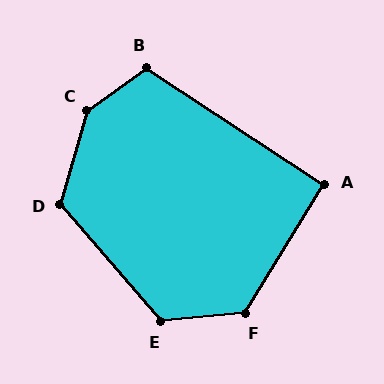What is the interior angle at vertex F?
Approximately 126 degrees (obtuse).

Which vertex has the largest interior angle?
C, at approximately 142 degrees.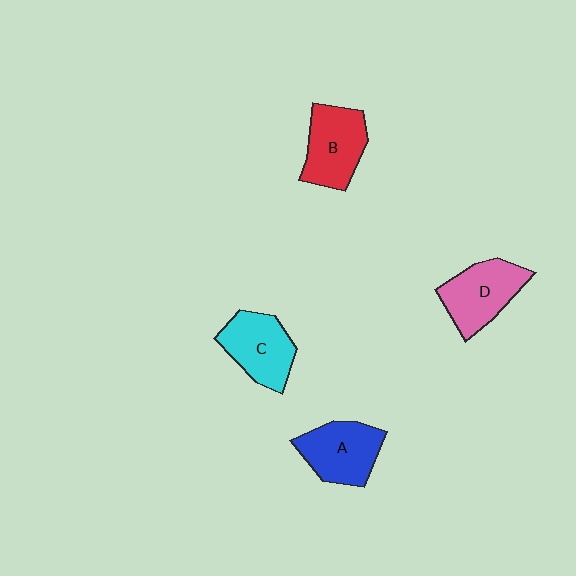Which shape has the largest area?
Shape D (pink).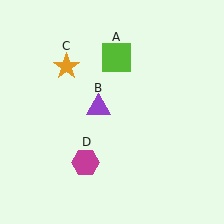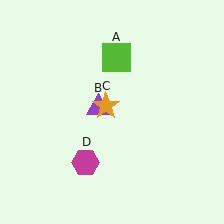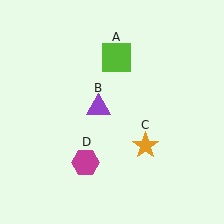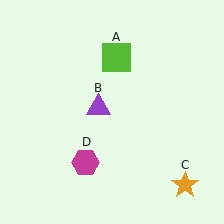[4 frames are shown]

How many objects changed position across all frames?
1 object changed position: orange star (object C).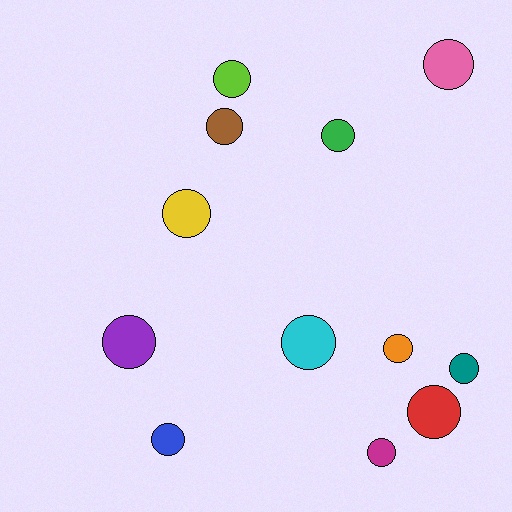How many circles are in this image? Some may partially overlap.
There are 12 circles.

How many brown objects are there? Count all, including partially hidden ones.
There is 1 brown object.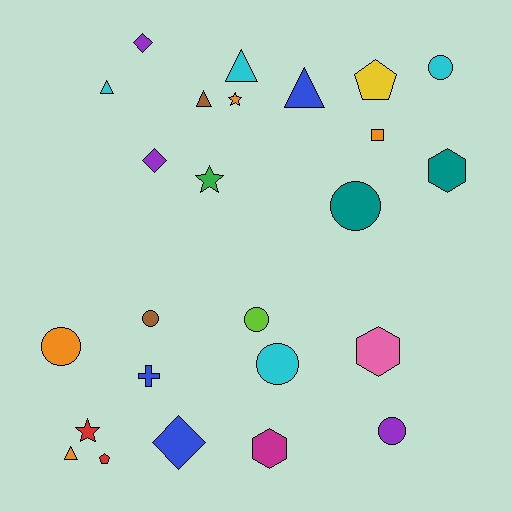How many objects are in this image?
There are 25 objects.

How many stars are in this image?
There are 3 stars.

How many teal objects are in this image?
There are 2 teal objects.